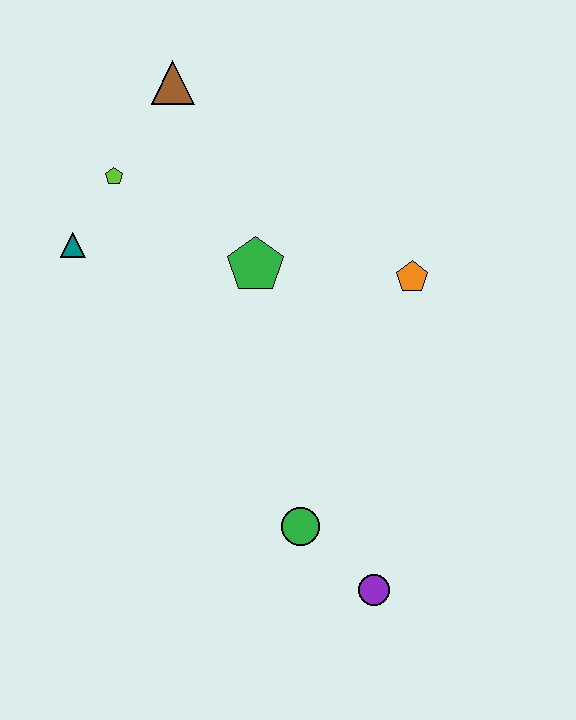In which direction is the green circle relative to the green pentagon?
The green circle is below the green pentagon.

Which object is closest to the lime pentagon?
The teal triangle is closest to the lime pentagon.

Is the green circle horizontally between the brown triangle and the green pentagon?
No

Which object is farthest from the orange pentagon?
The teal triangle is farthest from the orange pentagon.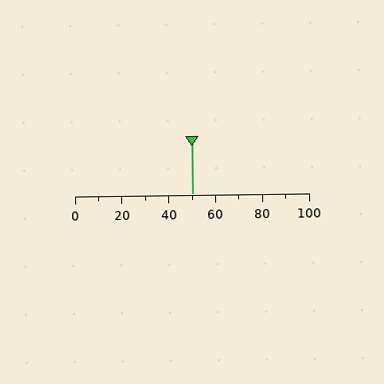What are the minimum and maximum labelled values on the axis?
The axis runs from 0 to 100.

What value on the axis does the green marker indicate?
The marker indicates approximately 50.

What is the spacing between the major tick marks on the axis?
The major ticks are spaced 20 apart.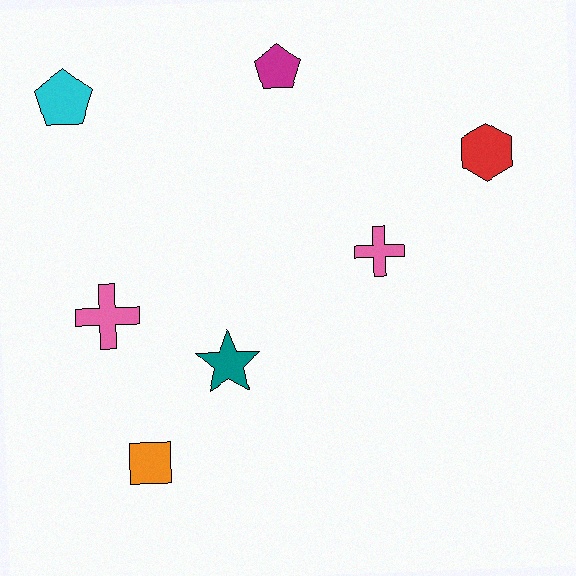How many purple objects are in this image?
There are no purple objects.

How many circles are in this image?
There are no circles.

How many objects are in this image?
There are 7 objects.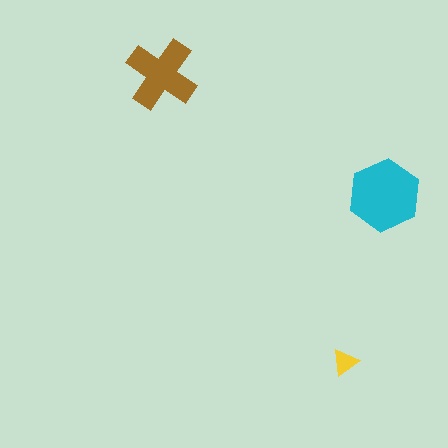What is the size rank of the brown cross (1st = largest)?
2nd.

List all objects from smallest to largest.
The yellow triangle, the brown cross, the cyan hexagon.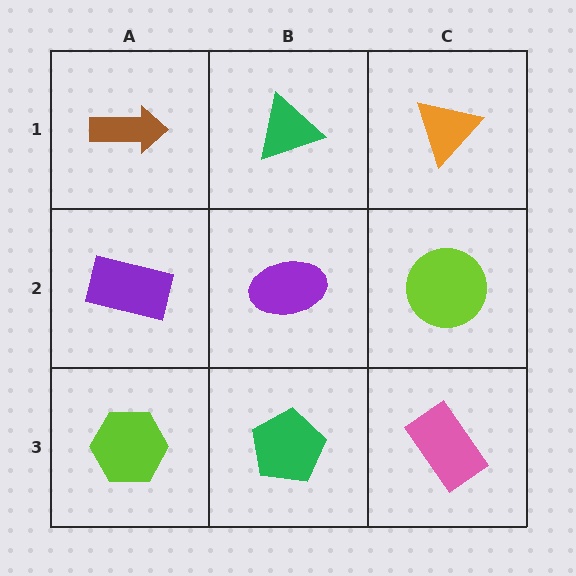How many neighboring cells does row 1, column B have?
3.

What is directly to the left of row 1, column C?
A green triangle.